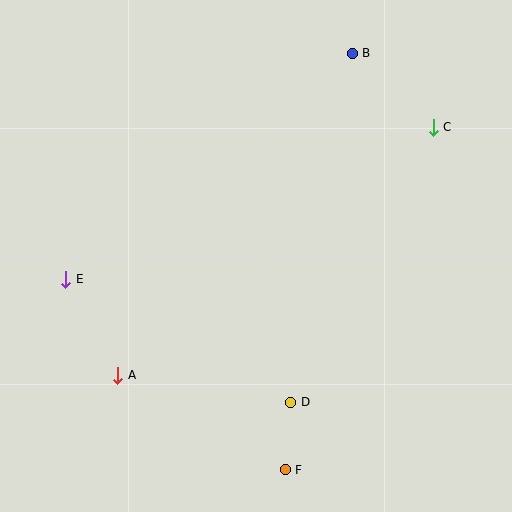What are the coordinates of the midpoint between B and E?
The midpoint between B and E is at (209, 166).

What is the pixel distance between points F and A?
The distance between F and A is 193 pixels.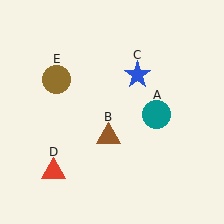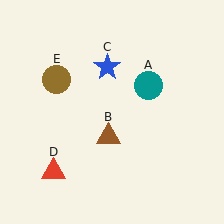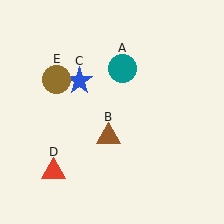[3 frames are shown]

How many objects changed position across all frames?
2 objects changed position: teal circle (object A), blue star (object C).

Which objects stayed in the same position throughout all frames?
Brown triangle (object B) and red triangle (object D) and brown circle (object E) remained stationary.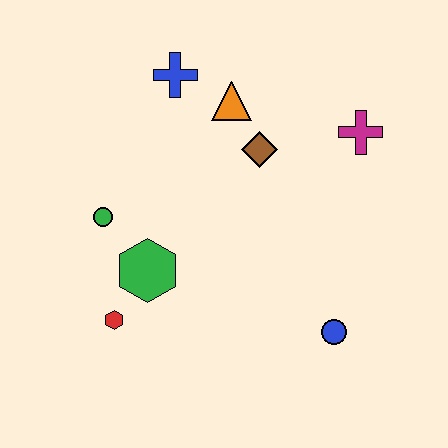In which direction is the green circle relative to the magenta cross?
The green circle is to the left of the magenta cross.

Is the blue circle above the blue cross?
No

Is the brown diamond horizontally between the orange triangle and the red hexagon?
No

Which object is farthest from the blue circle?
The blue cross is farthest from the blue circle.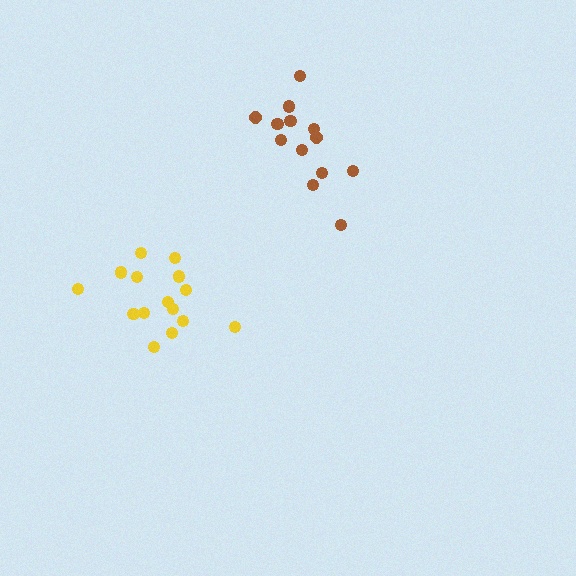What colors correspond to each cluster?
The clusters are colored: brown, yellow.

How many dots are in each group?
Group 1: 13 dots, Group 2: 15 dots (28 total).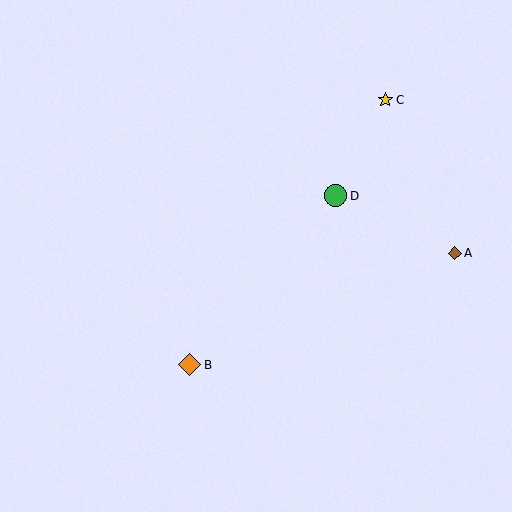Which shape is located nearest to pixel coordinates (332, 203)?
The green circle (labeled D) at (335, 196) is nearest to that location.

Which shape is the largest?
The green circle (labeled D) is the largest.